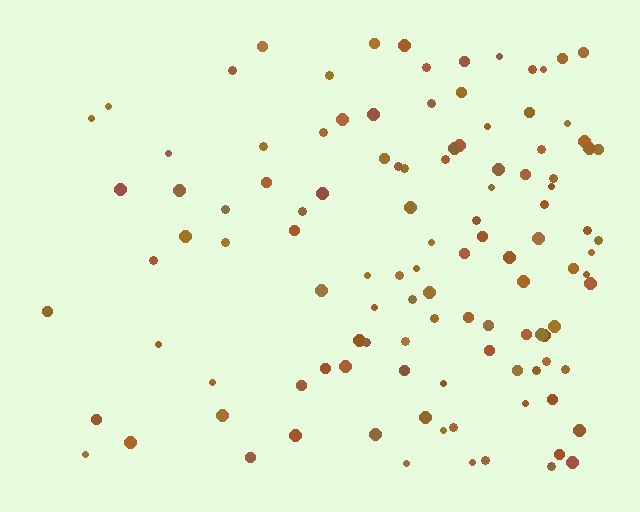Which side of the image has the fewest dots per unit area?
The left.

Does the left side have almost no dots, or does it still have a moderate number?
Still a moderate number, just noticeably fewer than the right.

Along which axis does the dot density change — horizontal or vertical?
Horizontal.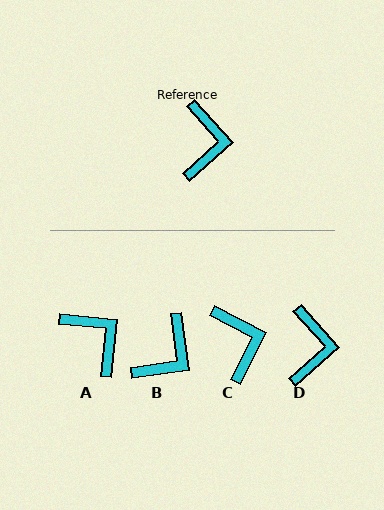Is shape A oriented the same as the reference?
No, it is off by about 43 degrees.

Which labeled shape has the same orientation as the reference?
D.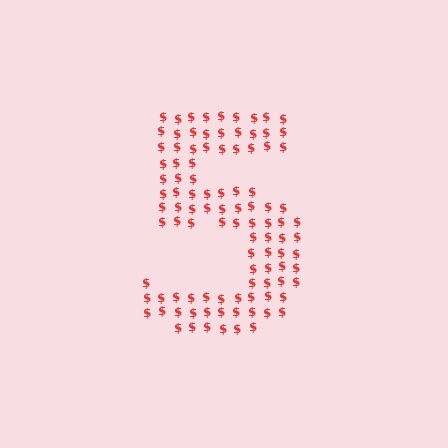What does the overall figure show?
The overall figure shows the digit 5.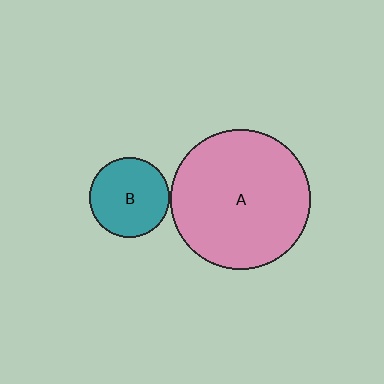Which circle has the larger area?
Circle A (pink).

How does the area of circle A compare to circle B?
Approximately 3.1 times.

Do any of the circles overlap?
No, none of the circles overlap.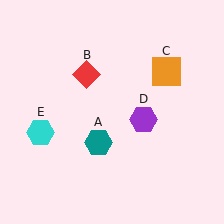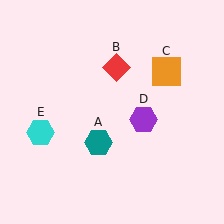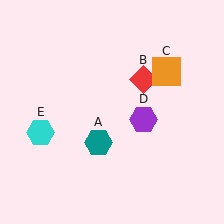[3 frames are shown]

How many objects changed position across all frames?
1 object changed position: red diamond (object B).